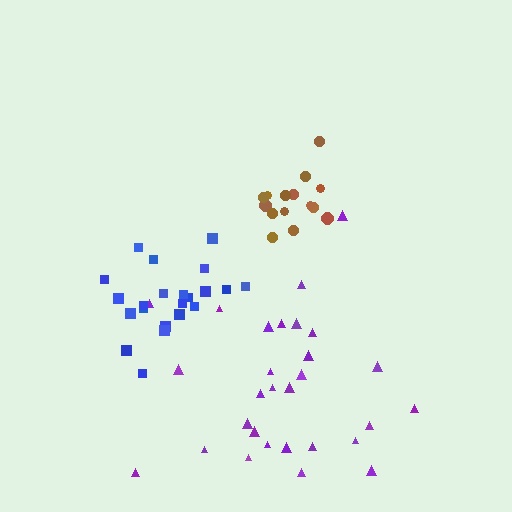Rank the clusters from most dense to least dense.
blue, brown, purple.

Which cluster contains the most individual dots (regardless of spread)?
Purple (30).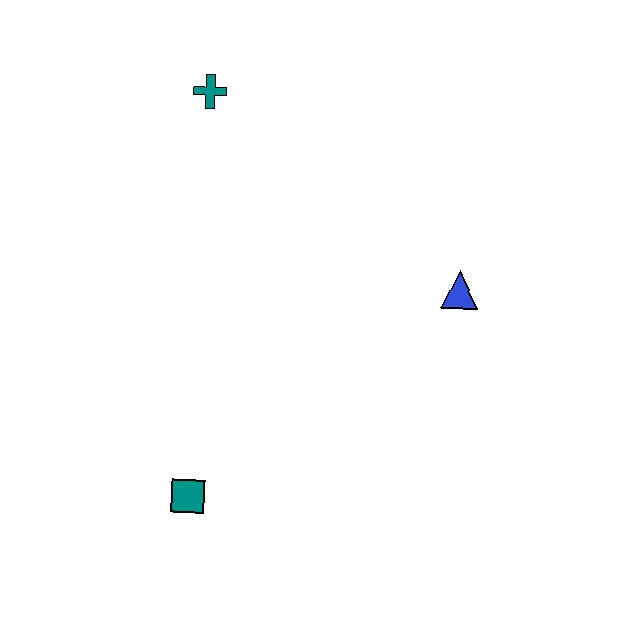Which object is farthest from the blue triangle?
The teal square is farthest from the blue triangle.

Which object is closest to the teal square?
The blue triangle is closest to the teal square.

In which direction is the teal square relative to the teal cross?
The teal square is below the teal cross.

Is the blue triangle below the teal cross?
Yes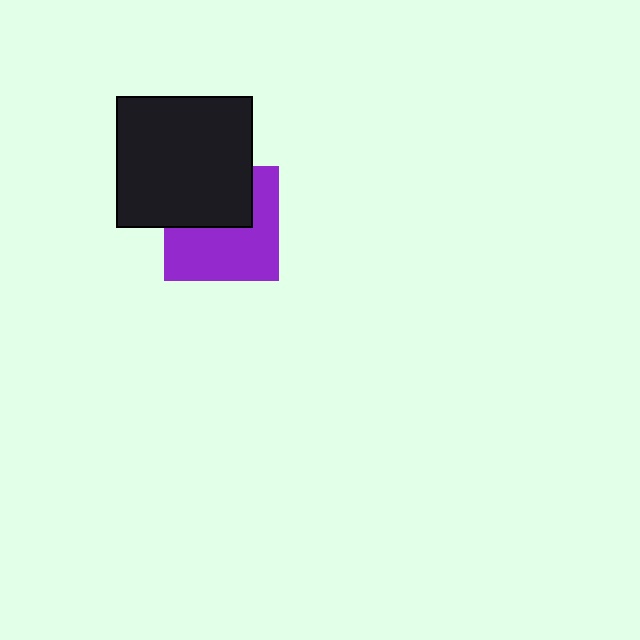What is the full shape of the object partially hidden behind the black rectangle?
The partially hidden object is a purple square.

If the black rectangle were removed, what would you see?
You would see the complete purple square.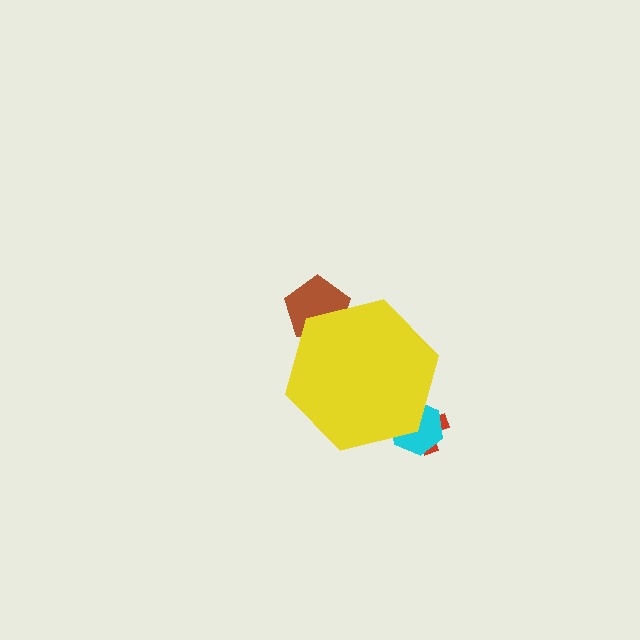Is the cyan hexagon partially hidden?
Yes, the cyan hexagon is partially hidden behind the yellow hexagon.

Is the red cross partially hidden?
Yes, the red cross is partially hidden behind the yellow hexagon.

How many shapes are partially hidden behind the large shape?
3 shapes are partially hidden.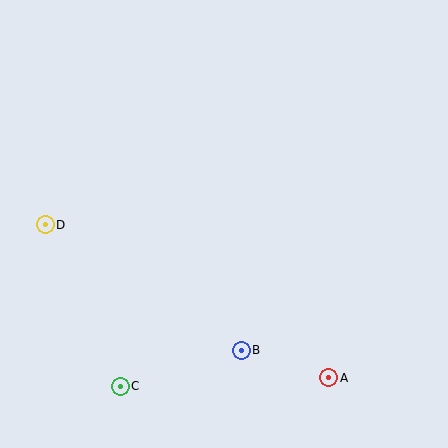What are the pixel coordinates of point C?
Point C is at (120, 386).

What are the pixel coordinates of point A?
Point A is at (328, 378).